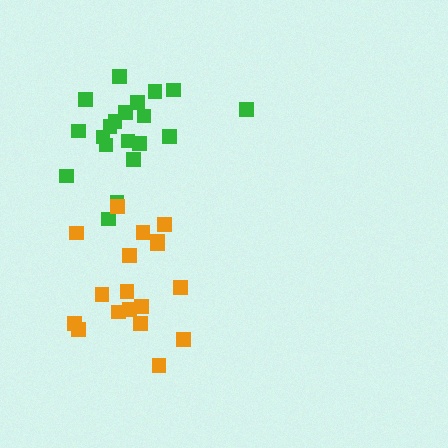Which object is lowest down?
The orange cluster is bottommost.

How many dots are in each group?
Group 1: 20 dots, Group 2: 18 dots (38 total).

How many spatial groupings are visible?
There are 2 spatial groupings.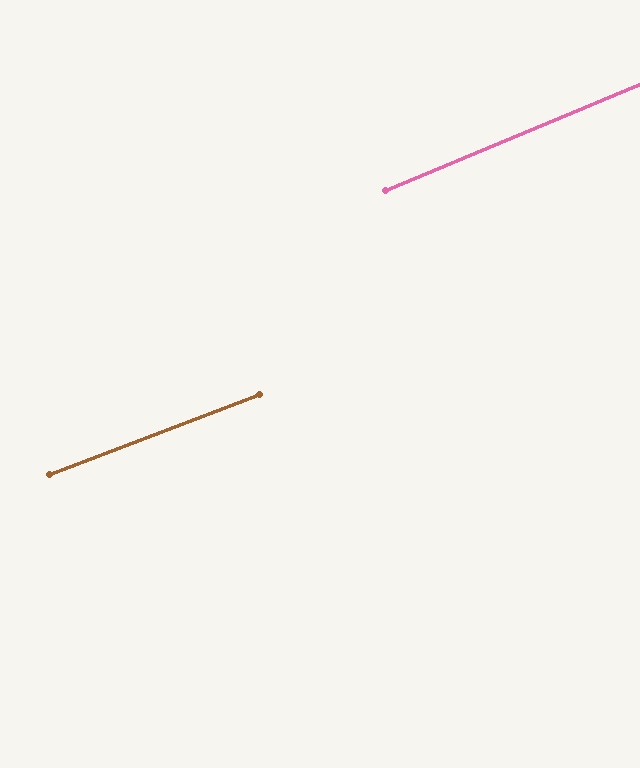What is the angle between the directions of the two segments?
Approximately 2 degrees.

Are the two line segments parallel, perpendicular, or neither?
Parallel — their directions differ by only 1.7°.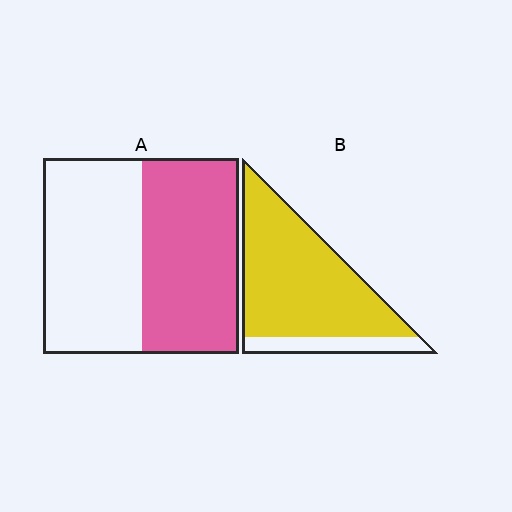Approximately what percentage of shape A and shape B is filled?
A is approximately 50% and B is approximately 85%.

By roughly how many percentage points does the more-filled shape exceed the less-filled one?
By roughly 35 percentage points (B over A).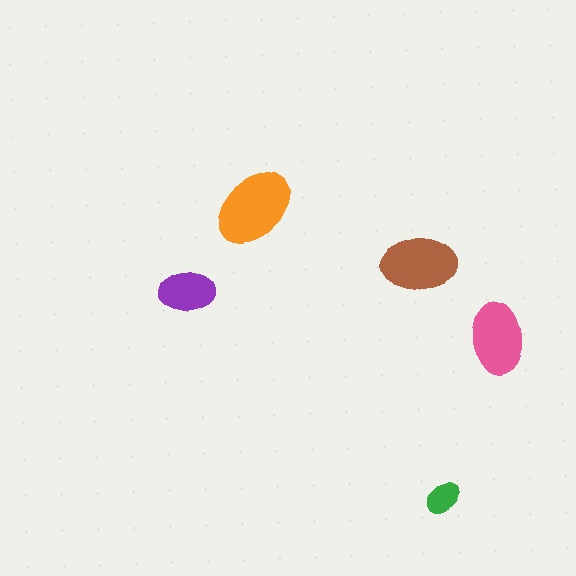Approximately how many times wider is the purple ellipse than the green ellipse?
About 1.5 times wider.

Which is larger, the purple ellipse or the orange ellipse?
The orange one.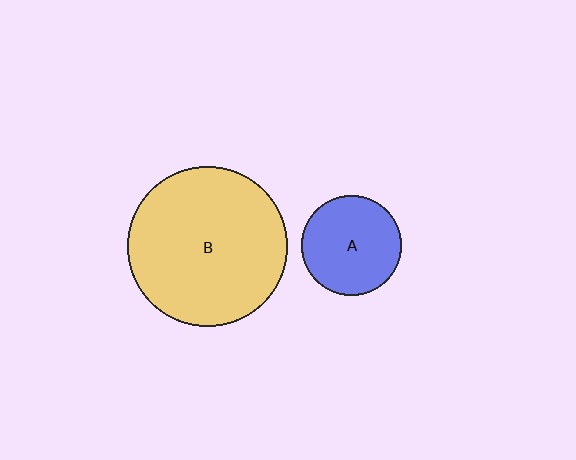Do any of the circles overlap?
No, none of the circles overlap.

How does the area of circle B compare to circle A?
Approximately 2.6 times.